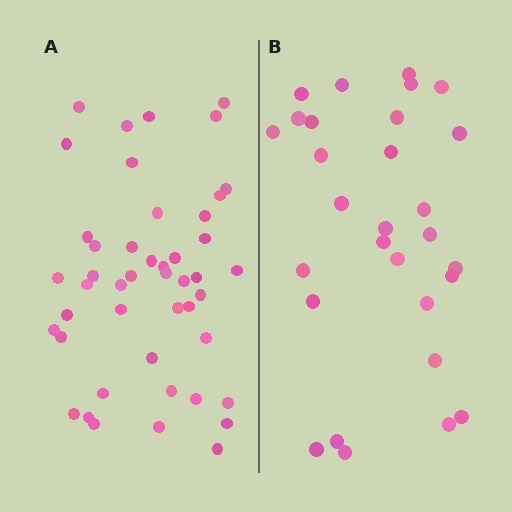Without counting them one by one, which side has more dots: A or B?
Region A (the left region) has more dots.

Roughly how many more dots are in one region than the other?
Region A has approximately 15 more dots than region B.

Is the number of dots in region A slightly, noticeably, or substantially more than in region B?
Region A has substantially more. The ratio is roughly 1.6 to 1.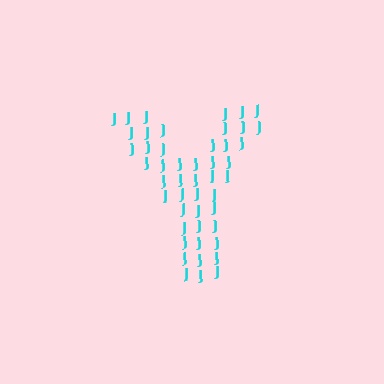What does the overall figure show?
The overall figure shows the letter Y.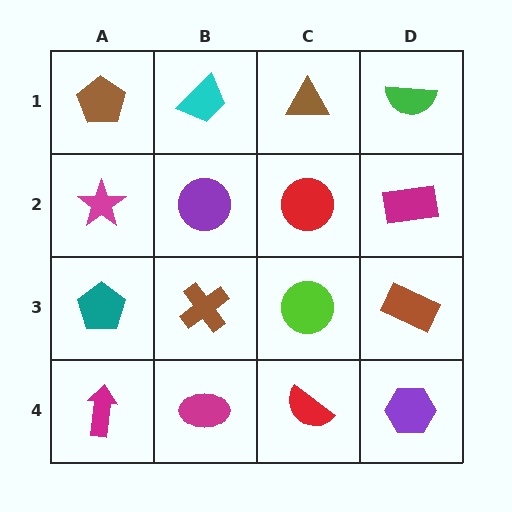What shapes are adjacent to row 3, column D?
A magenta rectangle (row 2, column D), a purple hexagon (row 4, column D), a lime circle (row 3, column C).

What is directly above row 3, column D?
A magenta rectangle.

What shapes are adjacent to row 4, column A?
A teal pentagon (row 3, column A), a magenta ellipse (row 4, column B).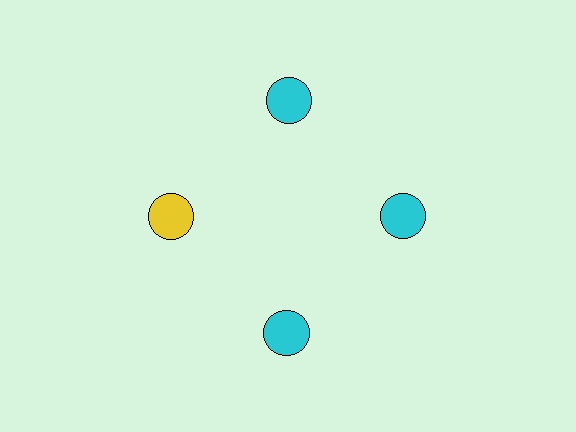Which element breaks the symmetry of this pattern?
The yellow circle at roughly the 9 o'clock position breaks the symmetry. All other shapes are cyan circles.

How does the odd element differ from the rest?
It has a different color: yellow instead of cyan.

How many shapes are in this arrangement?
There are 4 shapes arranged in a ring pattern.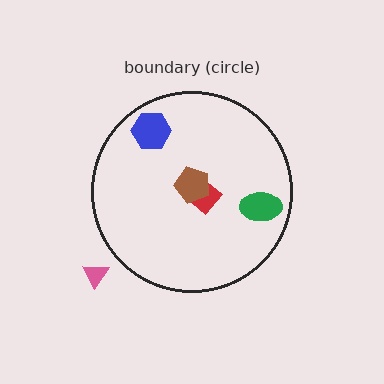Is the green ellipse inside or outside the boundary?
Inside.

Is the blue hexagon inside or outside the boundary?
Inside.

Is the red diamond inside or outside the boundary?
Inside.